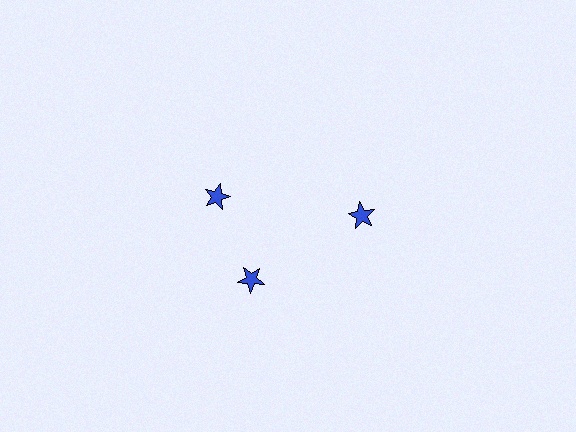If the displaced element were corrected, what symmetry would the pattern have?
It would have 3-fold rotational symmetry — the pattern would map onto itself every 120 degrees.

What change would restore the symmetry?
The symmetry would be restored by rotating it back into even spacing with its neighbors so that all 3 stars sit at equal angles and equal distance from the center.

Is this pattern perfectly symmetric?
No. The 3 blue stars are arranged in a ring, but one element near the 11 o'clock position is rotated out of alignment along the ring, breaking the 3-fold rotational symmetry.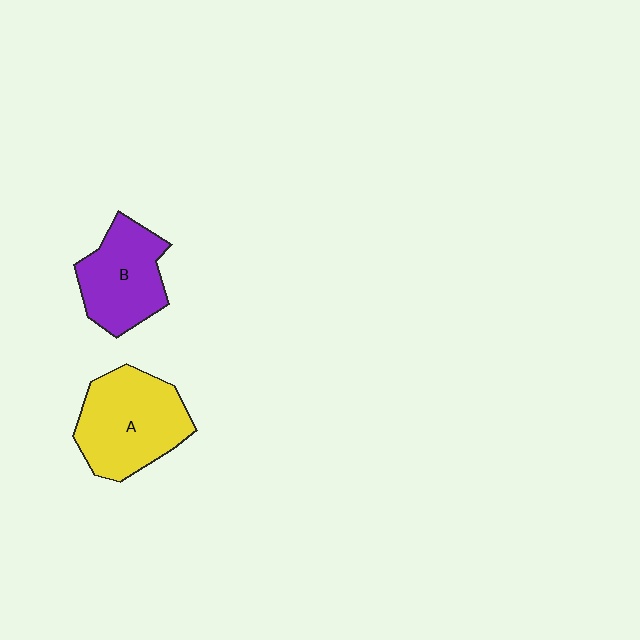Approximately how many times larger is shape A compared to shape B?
Approximately 1.3 times.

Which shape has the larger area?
Shape A (yellow).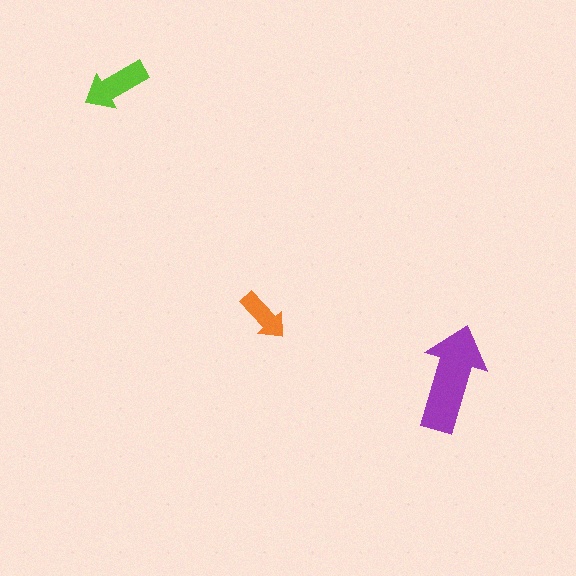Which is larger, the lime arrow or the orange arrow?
The lime one.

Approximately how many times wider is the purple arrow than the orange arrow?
About 2 times wider.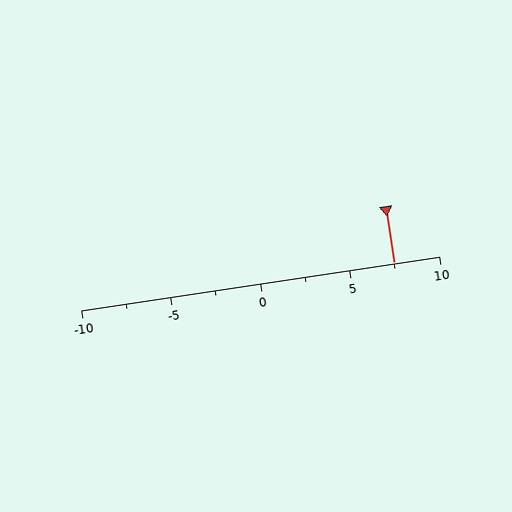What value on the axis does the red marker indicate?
The marker indicates approximately 7.5.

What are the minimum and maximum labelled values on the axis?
The axis runs from -10 to 10.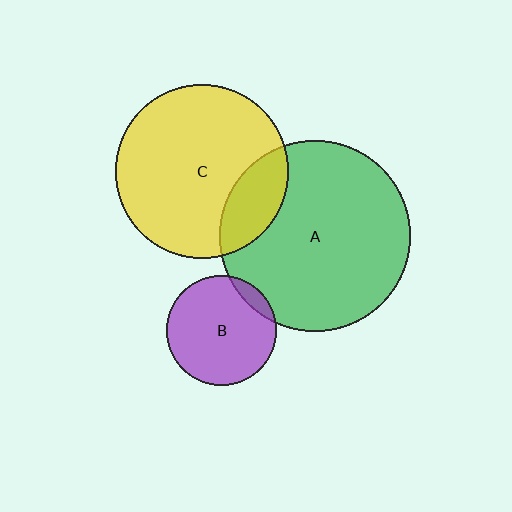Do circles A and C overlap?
Yes.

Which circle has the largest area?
Circle A (green).